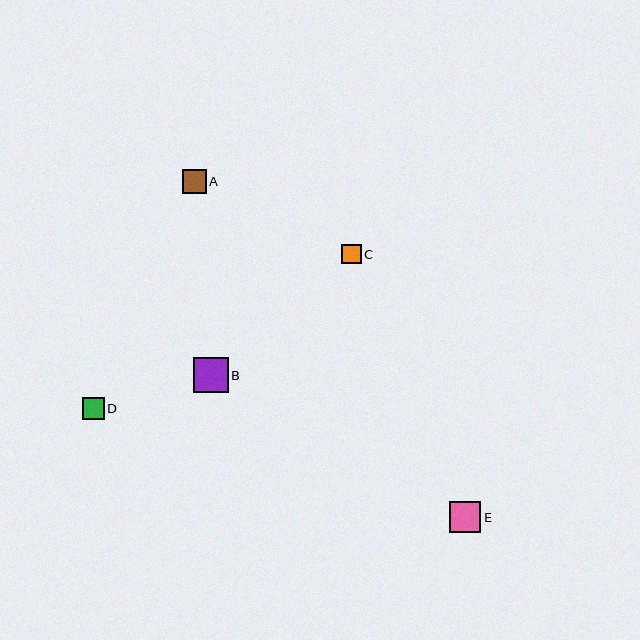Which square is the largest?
Square B is the largest with a size of approximately 35 pixels.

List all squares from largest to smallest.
From largest to smallest: B, E, A, D, C.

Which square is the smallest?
Square C is the smallest with a size of approximately 19 pixels.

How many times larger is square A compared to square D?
Square A is approximately 1.1 times the size of square D.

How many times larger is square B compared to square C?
Square B is approximately 1.8 times the size of square C.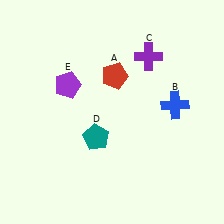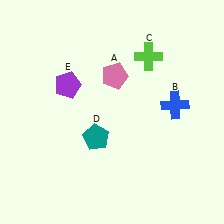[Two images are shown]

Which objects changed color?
A changed from red to pink. C changed from purple to lime.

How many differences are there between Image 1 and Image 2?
There are 2 differences between the two images.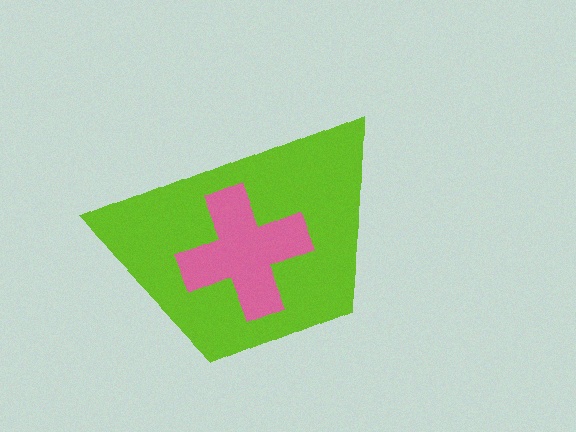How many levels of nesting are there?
2.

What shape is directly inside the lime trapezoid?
The pink cross.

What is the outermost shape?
The lime trapezoid.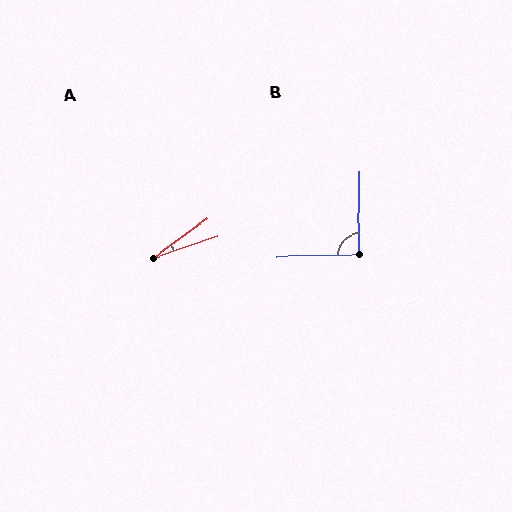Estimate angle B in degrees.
Approximately 92 degrees.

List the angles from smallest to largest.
A (16°), B (92°).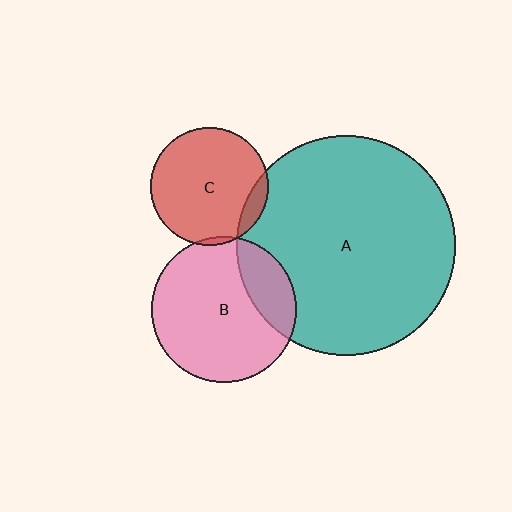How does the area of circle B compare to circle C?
Approximately 1.5 times.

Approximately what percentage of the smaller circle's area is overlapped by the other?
Approximately 10%.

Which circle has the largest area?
Circle A (teal).